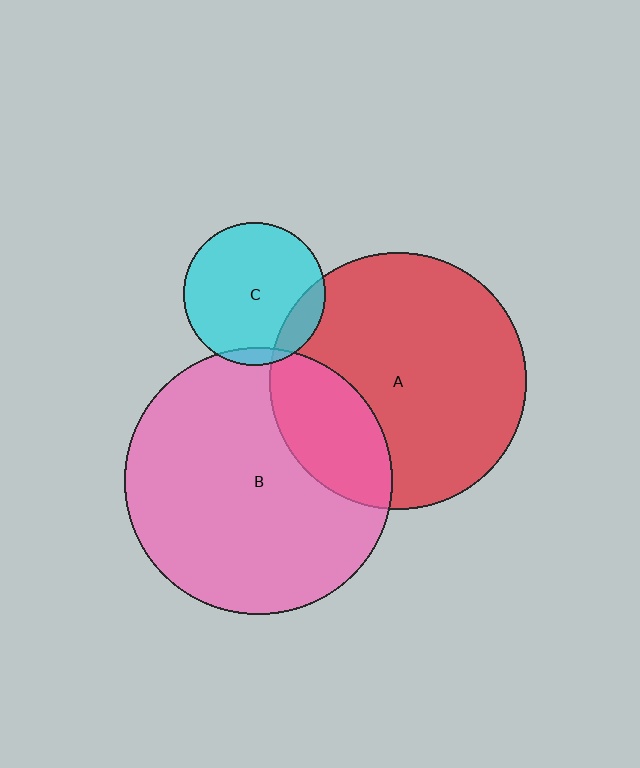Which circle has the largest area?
Circle B (pink).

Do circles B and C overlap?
Yes.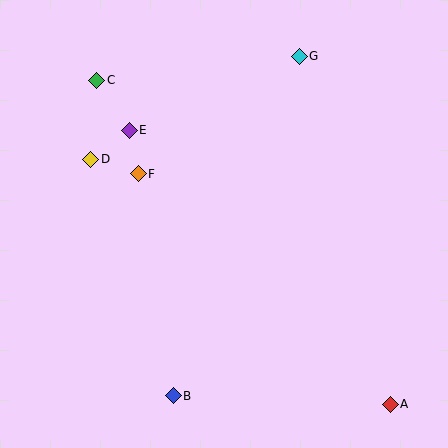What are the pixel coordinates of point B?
Point B is at (173, 396).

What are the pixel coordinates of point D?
Point D is at (91, 159).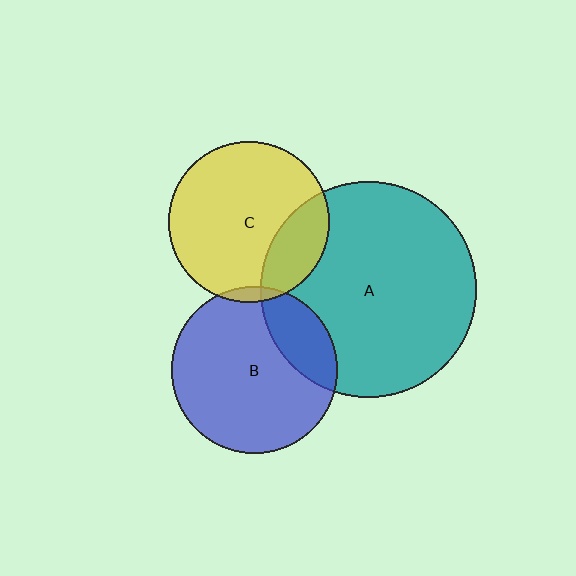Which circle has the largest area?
Circle A (teal).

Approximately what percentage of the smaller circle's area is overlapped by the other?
Approximately 5%.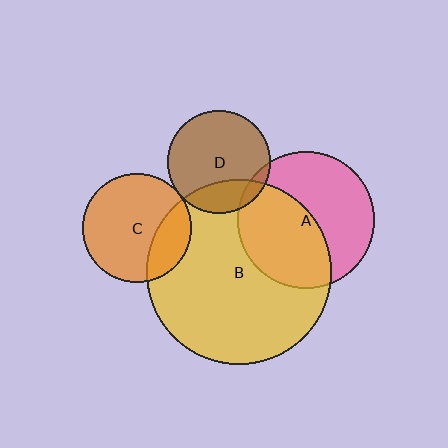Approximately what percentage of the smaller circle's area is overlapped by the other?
Approximately 25%.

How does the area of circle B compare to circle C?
Approximately 2.9 times.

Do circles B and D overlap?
Yes.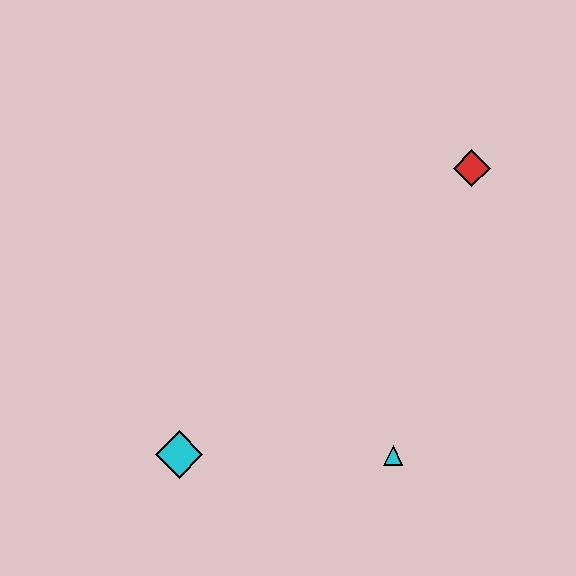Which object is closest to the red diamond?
The cyan triangle is closest to the red diamond.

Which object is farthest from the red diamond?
The cyan diamond is farthest from the red diamond.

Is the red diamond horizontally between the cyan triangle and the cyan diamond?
No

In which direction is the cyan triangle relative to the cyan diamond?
The cyan triangle is to the right of the cyan diamond.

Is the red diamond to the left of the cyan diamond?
No